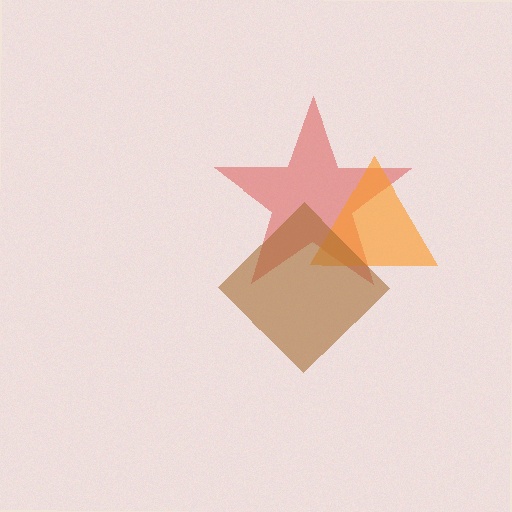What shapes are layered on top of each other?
The layered shapes are: a red star, an orange triangle, a brown diamond.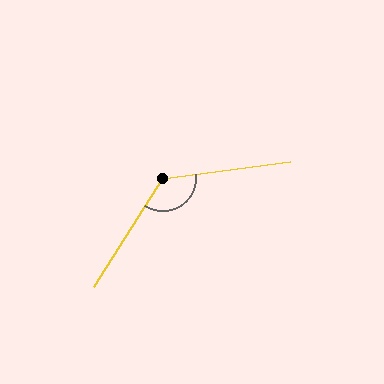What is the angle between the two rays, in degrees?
Approximately 130 degrees.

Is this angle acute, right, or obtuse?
It is obtuse.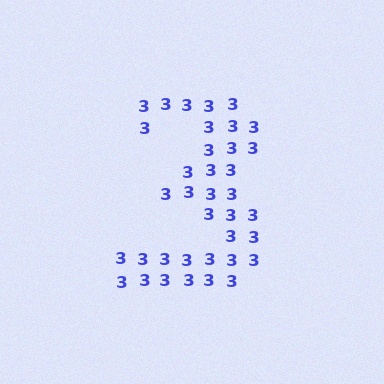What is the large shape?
The large shape is the digit 3.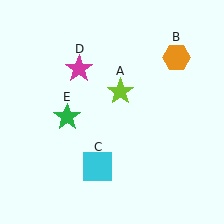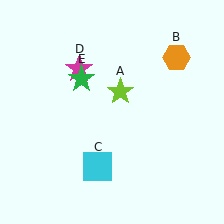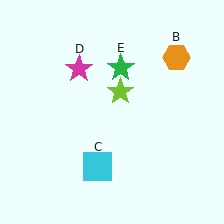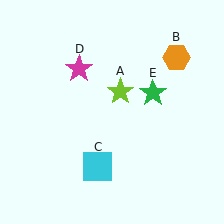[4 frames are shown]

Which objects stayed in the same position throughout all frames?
Lime star (object A) and orange hexagon (object B) and cyan square (object C) and magenta star (object D) remained stationary.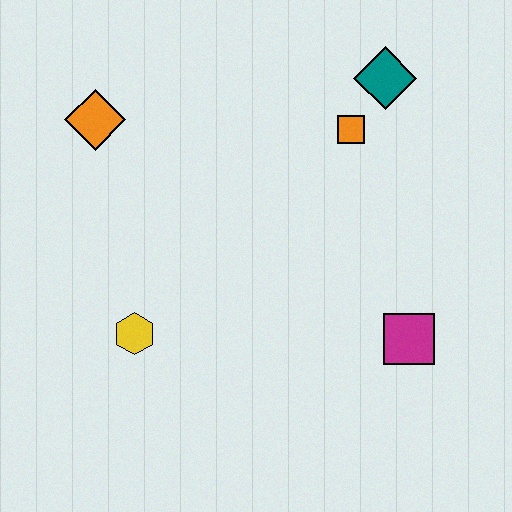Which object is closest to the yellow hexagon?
The orange diamond is closest to the yellow hexagon.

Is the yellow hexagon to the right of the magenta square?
No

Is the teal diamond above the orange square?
Yes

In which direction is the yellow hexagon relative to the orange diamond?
The yellow hexagon is below the orange diamond.